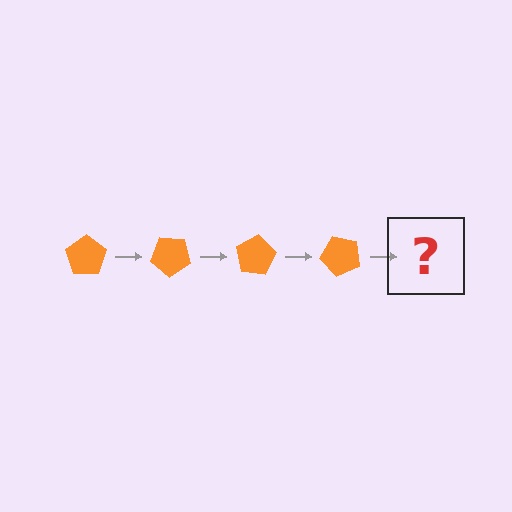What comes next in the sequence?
The next element should be an orange pentagon rotated 160 degrees.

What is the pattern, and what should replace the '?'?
The pattern is that the pentagon rotates 40 degrees each step. The '?' should be an orange pentagon rotated 160 degrees.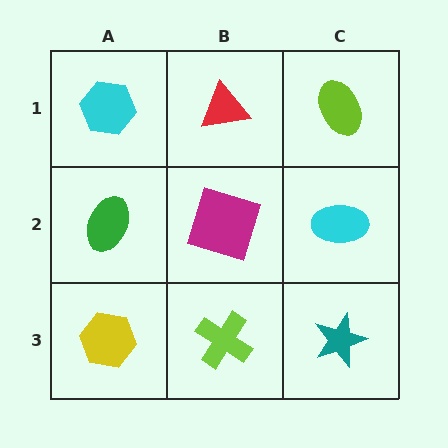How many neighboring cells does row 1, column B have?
3.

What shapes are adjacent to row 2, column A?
A cyan hexagon (row 1, column A), a yellow hexagon (row 3, column A), a magenta square (row 2, column B).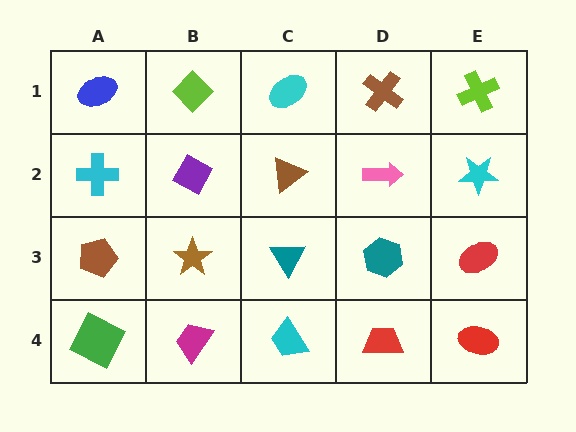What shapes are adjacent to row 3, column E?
A cyan star (row 2, column E), a red ellipse (row 4, column E), a teal hexagon (row 3, column D).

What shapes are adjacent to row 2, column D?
A brown cross (row 1, column D), a teal hexagon (row 3, column D), a brown triangle (row 2, column C), a cyan star (row 2, column E).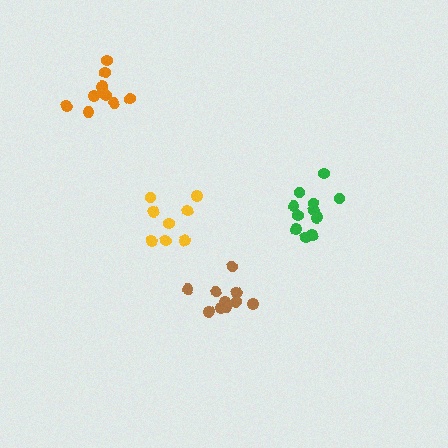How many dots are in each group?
Group 1: 10 dots, Group 2: 11 dots, Group 3: 8 dots, Group 4: 10 dots (39 total).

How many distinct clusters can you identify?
There are 4 distinct clusters.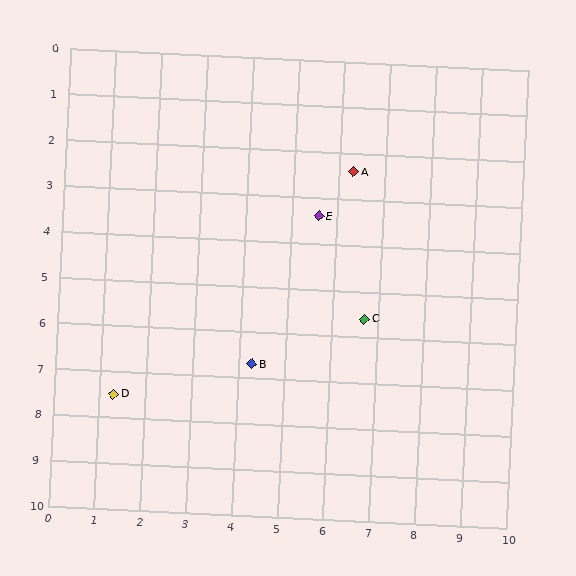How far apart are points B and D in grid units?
Points B and D are about 3.1 grid units apart.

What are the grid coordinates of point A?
Point A is at approximately (6.3, 2.4).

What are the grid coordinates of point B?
Point B is at approximately (4.3, 6.7).